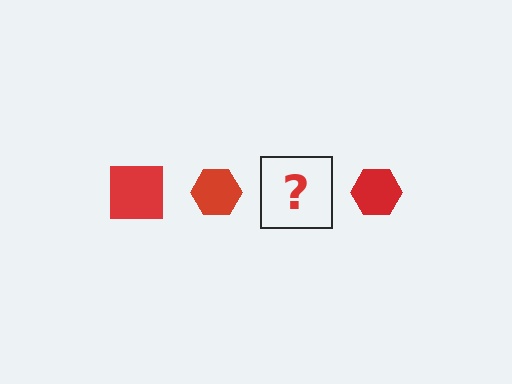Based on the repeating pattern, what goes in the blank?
The blank should be a red square.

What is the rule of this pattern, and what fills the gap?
The rule is that the pattern cycles through square, hexagon shapes in red. The gap should be filled with a red square.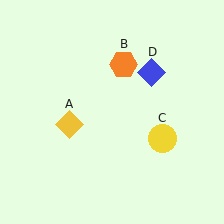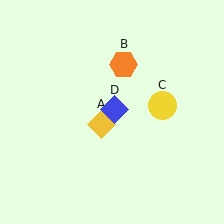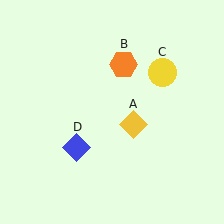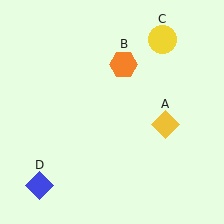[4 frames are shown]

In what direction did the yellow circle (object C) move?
The yellow circle (object C) moved up.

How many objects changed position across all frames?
3 objects changed position: yellow diamond (object A), yellow circle (object C), blue diamond (object D).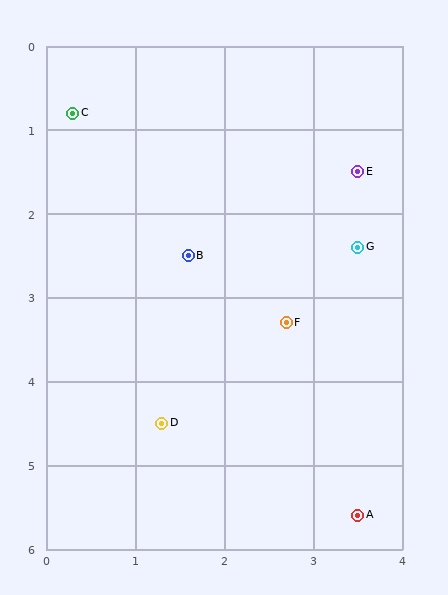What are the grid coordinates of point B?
Point B is at approximately (1.6, 2.5).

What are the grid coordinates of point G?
Point G is at approximately (3.5, 2.4).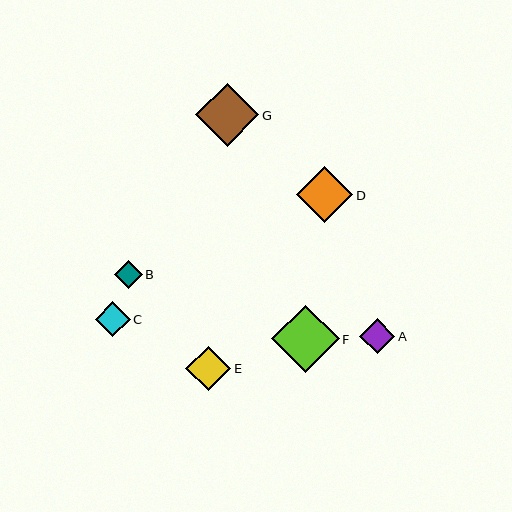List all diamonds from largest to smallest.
From largest to smallest: F, G, D, E, A, C, B.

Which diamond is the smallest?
Diamond B is the smallest with a size of approximately 28 pixels.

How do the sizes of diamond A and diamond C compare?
Diamond A and diamond C are approximately the same size.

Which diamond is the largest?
Diamond F is the largest with a size of approximately 67 pixels.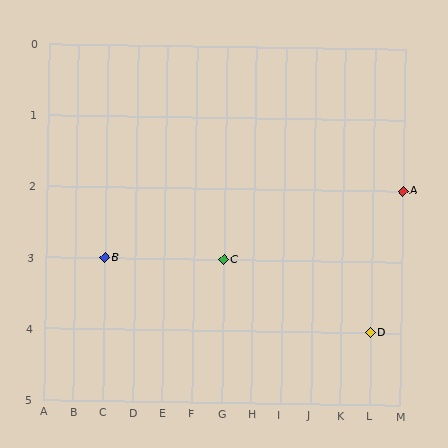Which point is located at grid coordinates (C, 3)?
Point B is at (C, 3).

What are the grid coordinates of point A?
Point A is at grid coordinates (M, 2).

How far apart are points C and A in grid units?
Points C and A are 6 columns and 1 row apart (about 6.1 grid units diagonally).